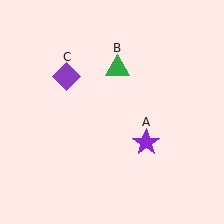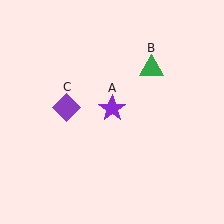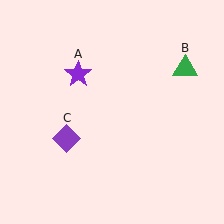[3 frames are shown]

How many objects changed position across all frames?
3 objects changed position: purple star (object A), green triangle (object B), purple diamond (object C).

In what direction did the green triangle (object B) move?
The green triangle (object B) moved right.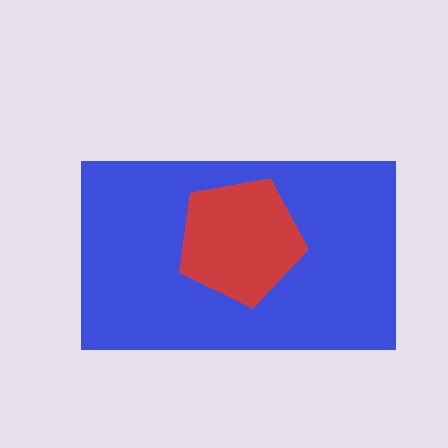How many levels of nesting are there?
2.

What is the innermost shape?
The red pentagon.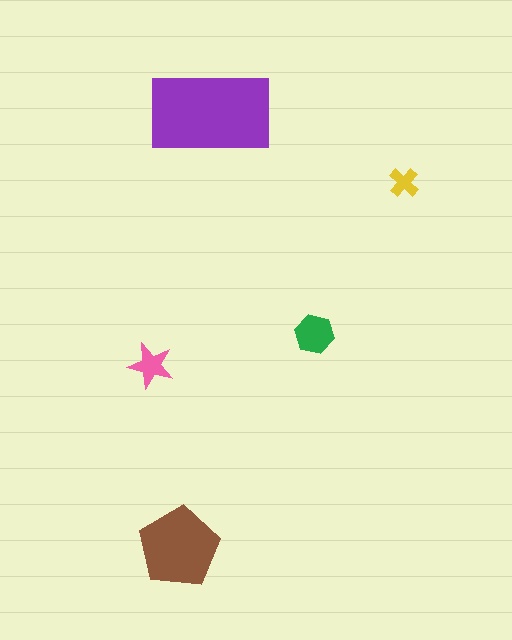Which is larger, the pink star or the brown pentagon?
The brown pentagon.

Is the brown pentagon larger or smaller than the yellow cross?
Larger.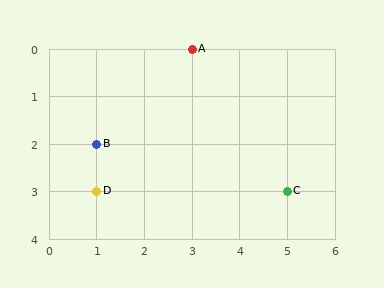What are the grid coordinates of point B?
Point B is at grid coordinates (1, 2).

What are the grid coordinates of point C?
Point C is at grid coordinates (5, 3).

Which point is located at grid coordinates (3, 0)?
Point A is at (3, 0).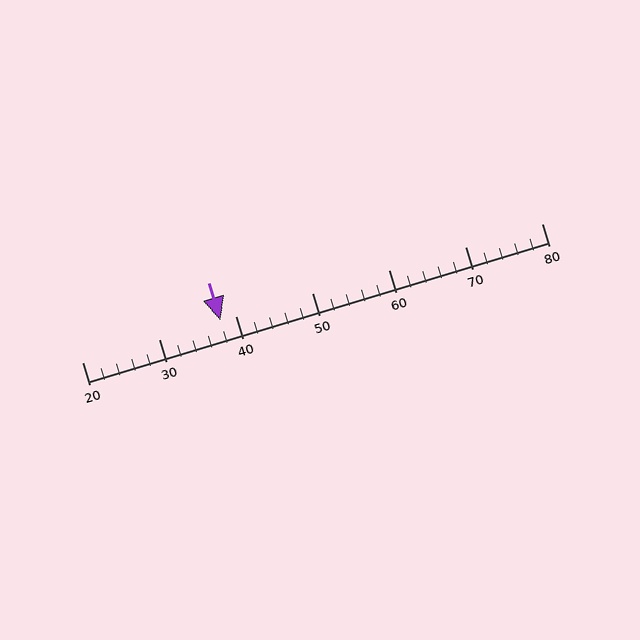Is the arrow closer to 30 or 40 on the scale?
The arrow is closer to 40.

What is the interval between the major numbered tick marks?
The major tick marks are spaced 10 units apart.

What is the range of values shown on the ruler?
The ruler shows values from 20 to 80.